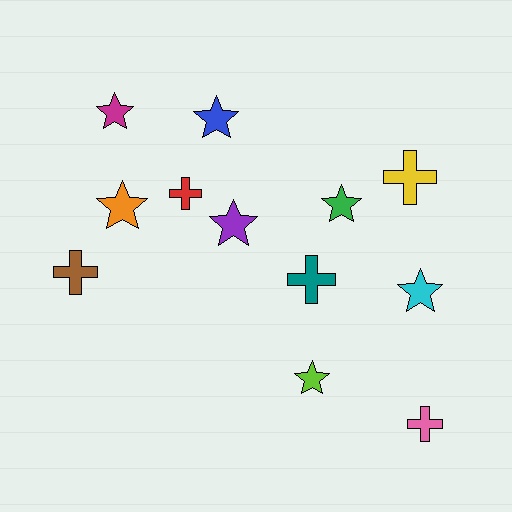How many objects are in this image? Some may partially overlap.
There are 12 objects.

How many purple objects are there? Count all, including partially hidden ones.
There is 1 purple object.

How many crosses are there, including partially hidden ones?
There are 5 crosses.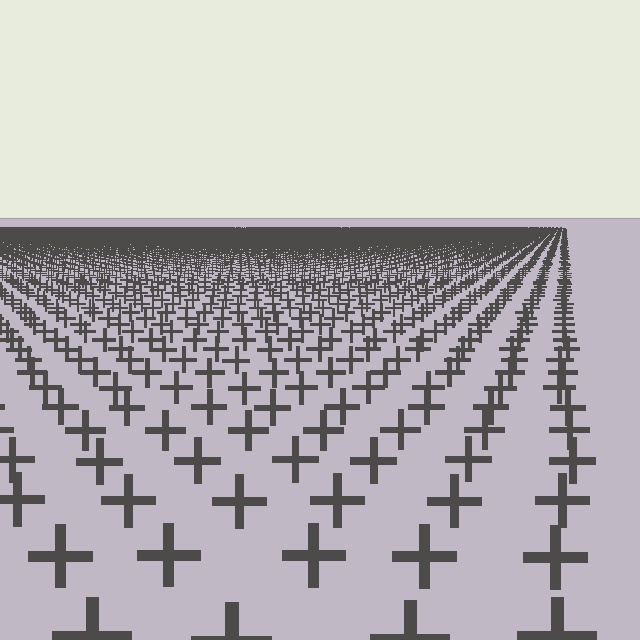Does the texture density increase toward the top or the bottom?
Density increases toward the top.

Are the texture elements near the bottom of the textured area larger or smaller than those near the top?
Larger. Near the bottom, elements are closer to the viewer and appear at a bigger on-screen size.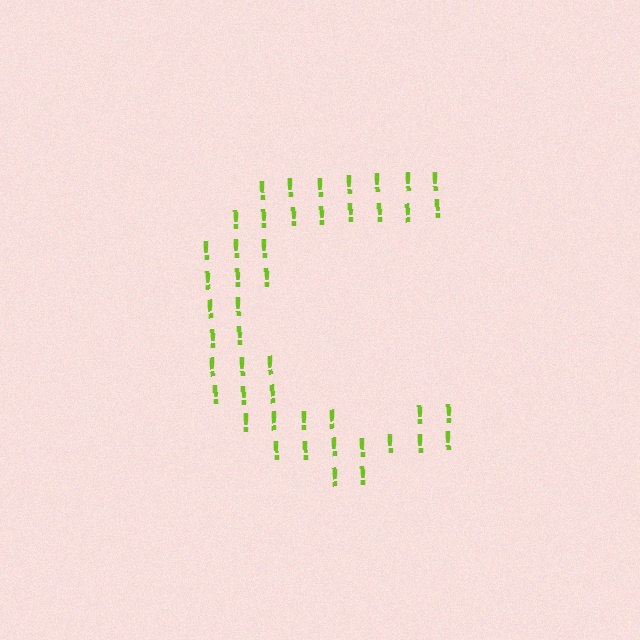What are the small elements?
The small elements are exclamation marks.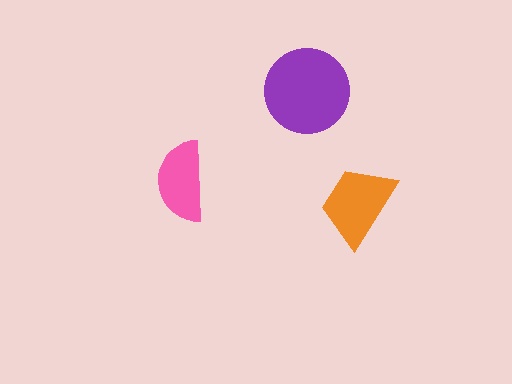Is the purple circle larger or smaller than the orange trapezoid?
Larger.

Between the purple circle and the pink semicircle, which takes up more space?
The purple circle.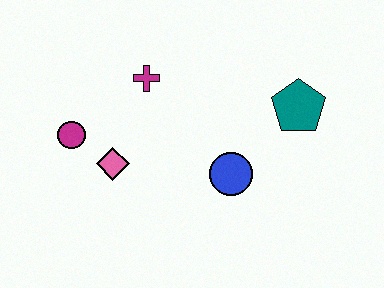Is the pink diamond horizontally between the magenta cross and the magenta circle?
Yes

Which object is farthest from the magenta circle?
The teal pentagon is farthest from the magenta circle.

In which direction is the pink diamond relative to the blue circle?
The pink diamond is to the left of the blue circle.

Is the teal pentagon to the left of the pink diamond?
No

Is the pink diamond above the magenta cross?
No